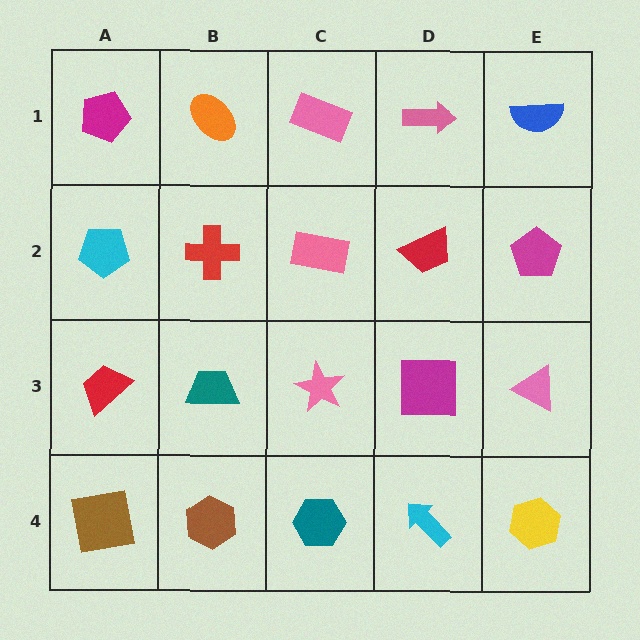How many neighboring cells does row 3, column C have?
4.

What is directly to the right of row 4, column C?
A cyan arrow.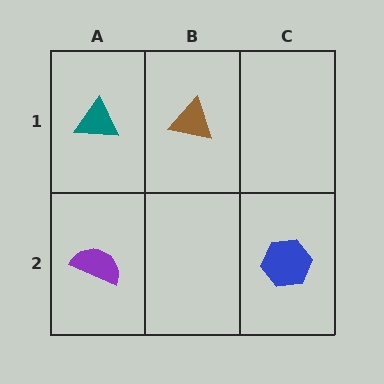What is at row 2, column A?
A purple semicircle.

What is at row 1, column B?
A brown triangle.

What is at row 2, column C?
A blue hexagon.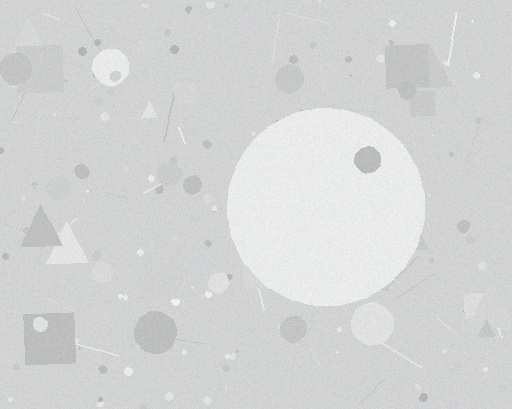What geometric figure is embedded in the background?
A circle is embedded in the background.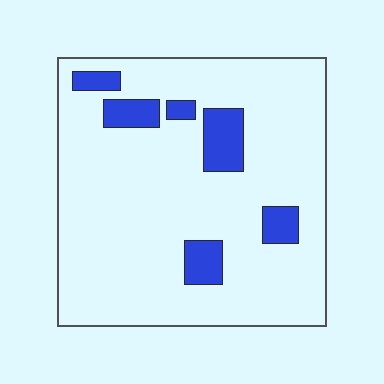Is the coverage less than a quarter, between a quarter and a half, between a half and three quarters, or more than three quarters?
Less than a quarter.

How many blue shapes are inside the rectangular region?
6.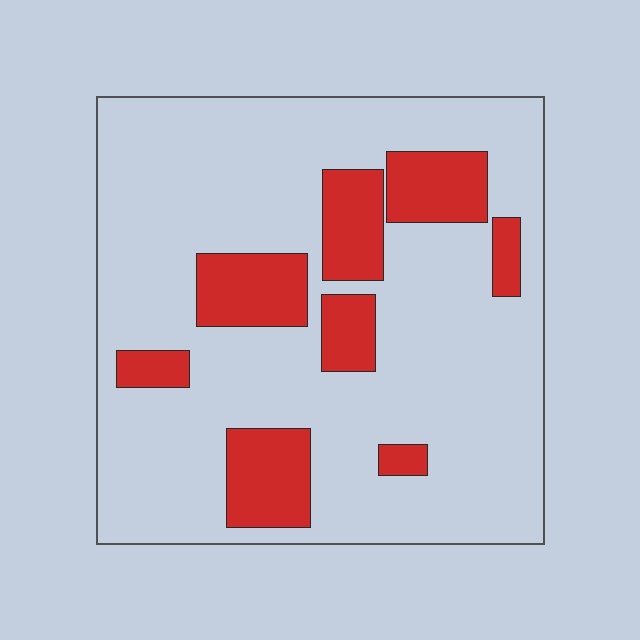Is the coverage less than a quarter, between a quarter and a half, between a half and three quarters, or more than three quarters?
Less than a quarter.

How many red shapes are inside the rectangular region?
8.